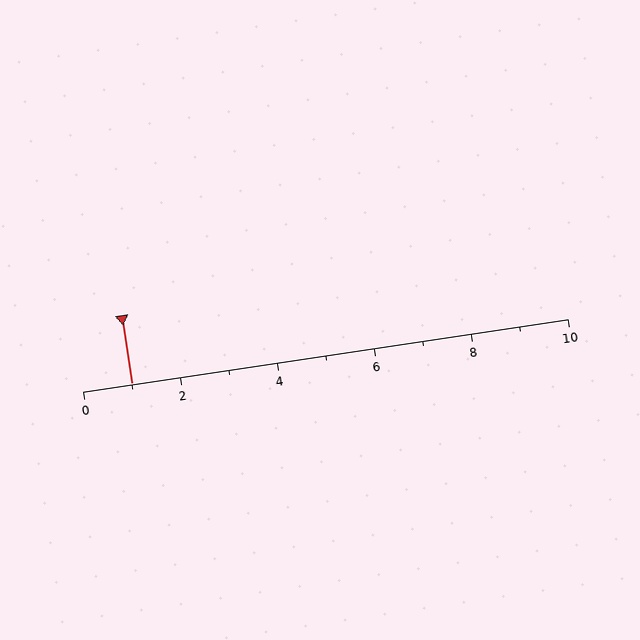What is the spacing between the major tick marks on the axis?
The major ticks are spaced 2 apart.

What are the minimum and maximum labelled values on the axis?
The axis runs from 0 to 10.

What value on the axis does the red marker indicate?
The marker indicates approximately 1.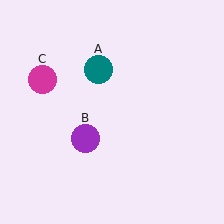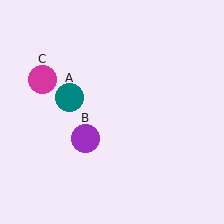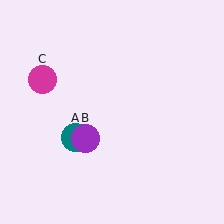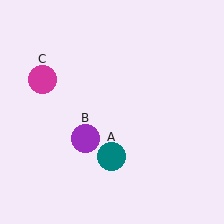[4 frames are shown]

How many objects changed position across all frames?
1 object changed position: teal circle (object A).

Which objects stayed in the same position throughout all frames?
Purple circle (object B) and magenta circle (object C) remained stationary.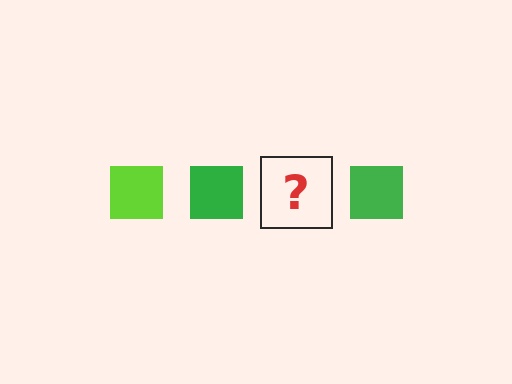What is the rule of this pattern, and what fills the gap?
The rule is that the pattern cycles through lime, green squares. The gap should be filled with a lime square.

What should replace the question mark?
The question mark should be replaced with a lime square.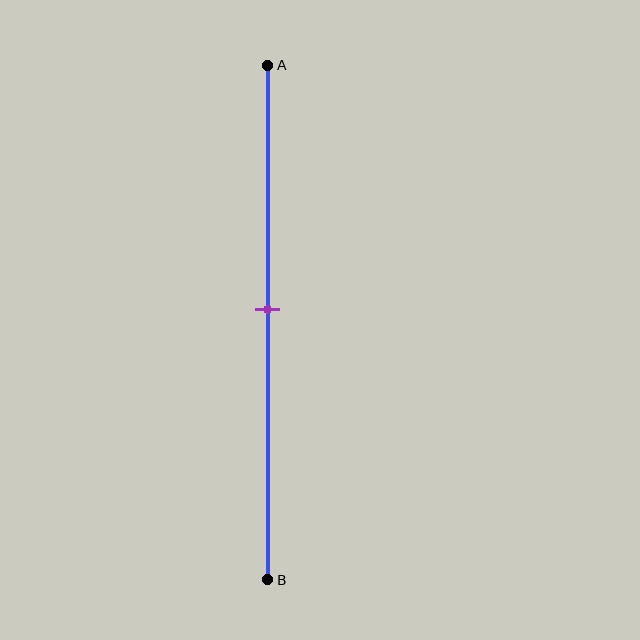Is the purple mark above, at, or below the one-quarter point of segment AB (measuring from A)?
The purple mark is below the one-quarter point of segment AB.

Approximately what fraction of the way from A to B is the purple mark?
The purple mark is approximately 45% of the way from A to B.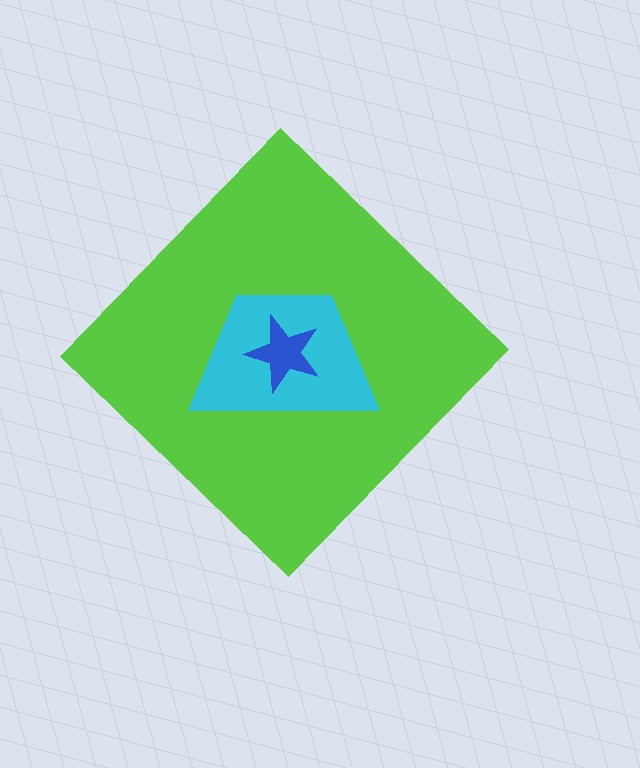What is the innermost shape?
The blue star.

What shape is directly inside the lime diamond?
The cyan trapezoid.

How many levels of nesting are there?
3.